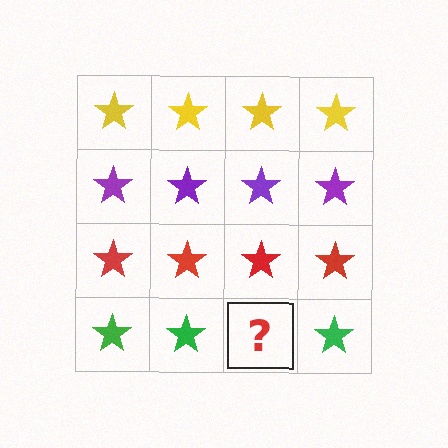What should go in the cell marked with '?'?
The missing cell should contain a green star.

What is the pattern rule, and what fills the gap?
The rule is that each row has a consistent color. The gap should be filled with a green star.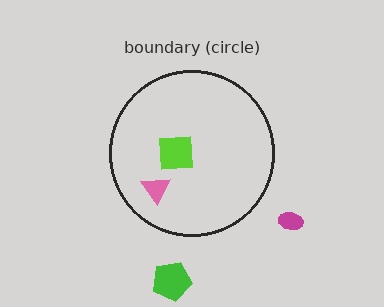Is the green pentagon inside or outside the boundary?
Outside.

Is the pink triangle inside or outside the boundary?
Inside.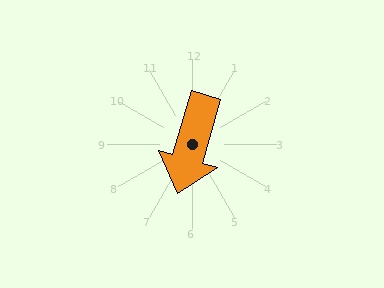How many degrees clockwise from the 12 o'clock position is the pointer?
Approximately 196 degrees.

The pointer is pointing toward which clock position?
Roughly 7 o'clock.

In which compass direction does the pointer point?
South.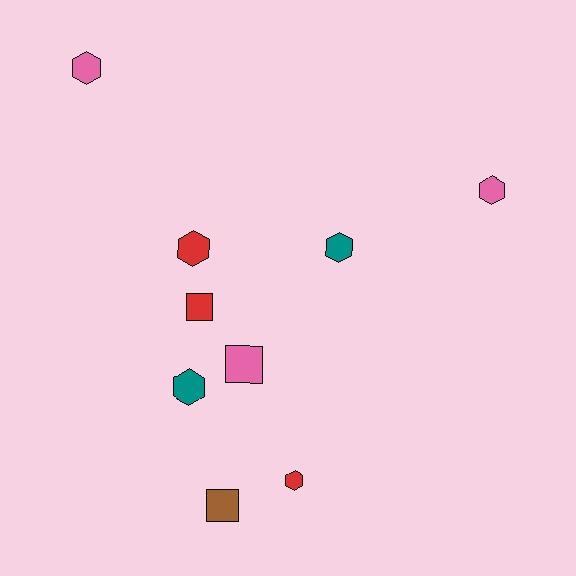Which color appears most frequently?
Pink, with 3 objects.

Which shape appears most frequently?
Hexagon, with 6 objects.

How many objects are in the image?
There are 9 objects.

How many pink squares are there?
There is 1 pink square.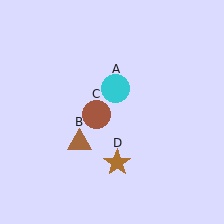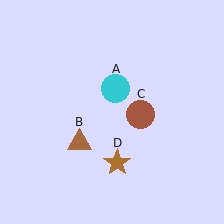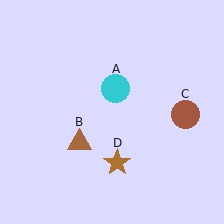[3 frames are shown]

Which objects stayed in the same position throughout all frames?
Cyan circle (object A) and brown triangle (object B) and brown star (object D) remained stationary.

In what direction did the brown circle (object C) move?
The brown circle (object C) moved right.